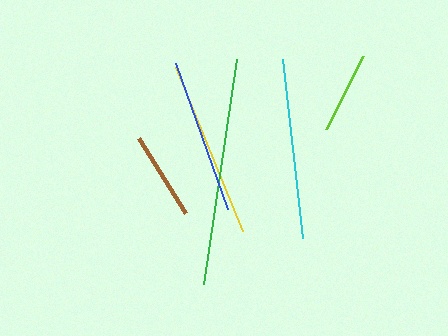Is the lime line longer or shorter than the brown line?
The brown line is longer than the lime line.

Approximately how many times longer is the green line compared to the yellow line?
The green line is approximately 1.3 times the length of the yellow line.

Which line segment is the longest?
The green line is the longest at approximately 227 pixels.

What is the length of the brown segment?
The brown segment is approximately 89 pixels long.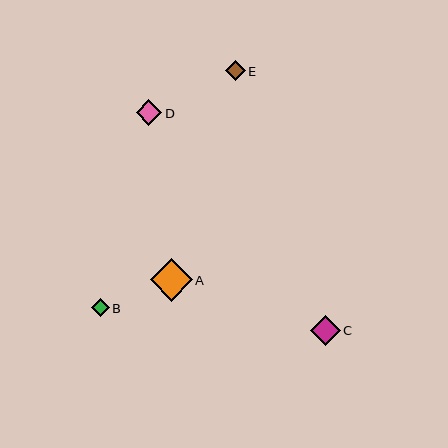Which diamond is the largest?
Diamond A is the largest with a size of approximately 42 pixels.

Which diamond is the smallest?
Diamond B is the smallest with a size of approximately 18 pixels.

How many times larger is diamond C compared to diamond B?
Diamond C is approximately 1.6 times the size of diamond B.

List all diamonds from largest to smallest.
From largest to smallest: A, C, D, E, B.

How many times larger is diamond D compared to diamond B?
Diamond D is approximately 1.4 times the size of diamond B.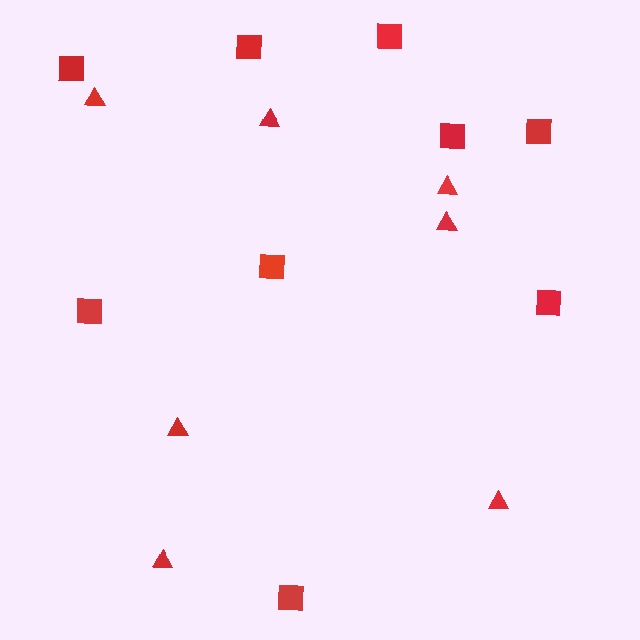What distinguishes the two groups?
There are 2 groups: one group of squares (9) and one group of triangles (7).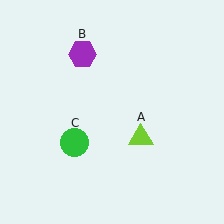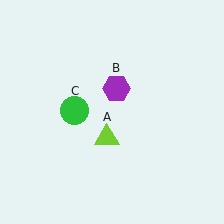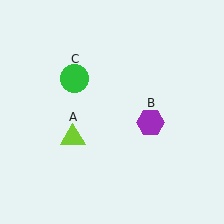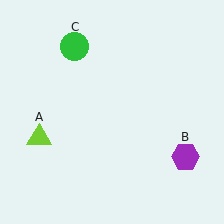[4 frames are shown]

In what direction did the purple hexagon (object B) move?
The purple hexagon (object B) moved down and to the right.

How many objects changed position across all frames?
3 objects changed position: lime triangle (object A), purple hexagon (object B), green circle (object C).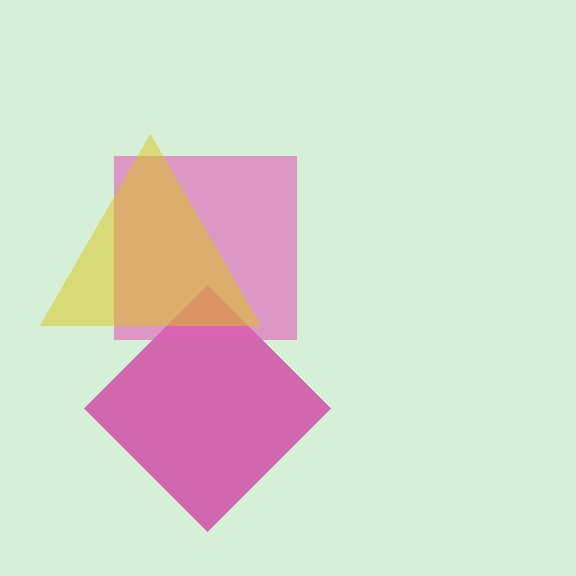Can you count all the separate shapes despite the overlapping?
Yes, there are 3 separate shapes.